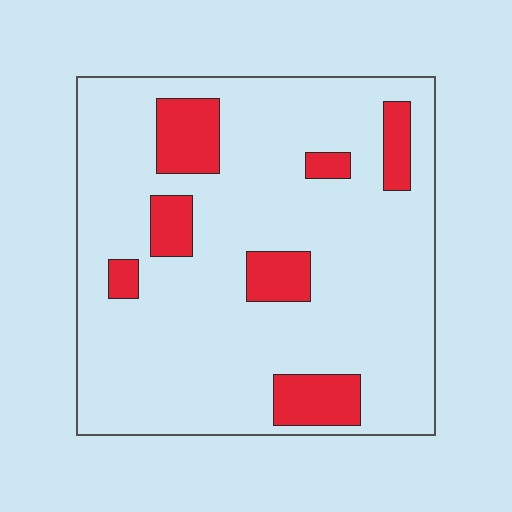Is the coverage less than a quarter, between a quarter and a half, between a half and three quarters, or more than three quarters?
Less than a quarter.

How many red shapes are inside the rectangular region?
7.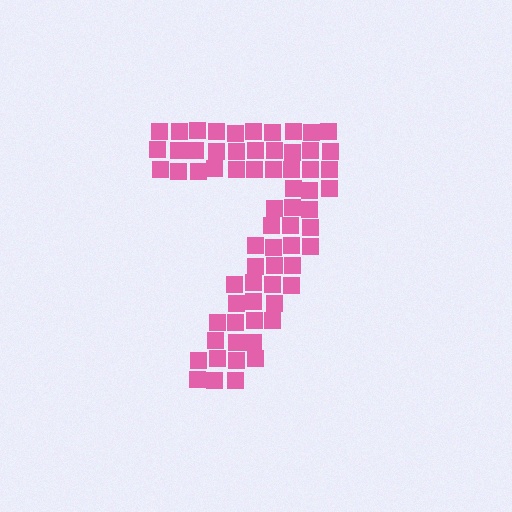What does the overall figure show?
The overall figure shows the digit 7.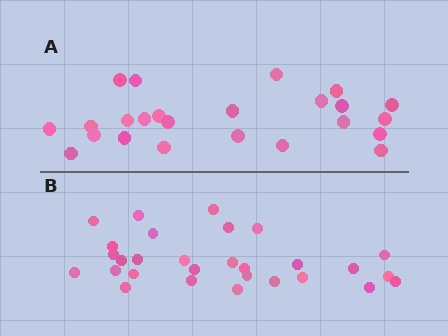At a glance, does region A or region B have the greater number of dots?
Region B (the bottom region) has more dots.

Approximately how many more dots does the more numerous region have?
Region B has about 5 more dots than region A.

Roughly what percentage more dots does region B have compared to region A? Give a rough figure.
About 20% more.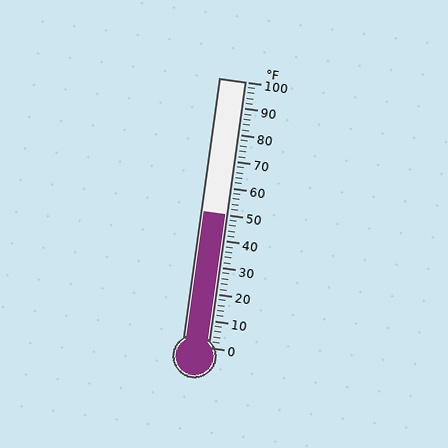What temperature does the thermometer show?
The thermometer shows approximately 50°F.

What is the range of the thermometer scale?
The thermometer scale ranges from 0°F to 100°F.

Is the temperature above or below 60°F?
The temperature is below 60°F.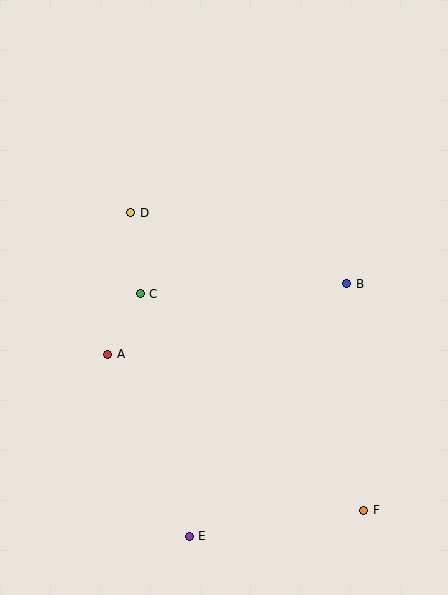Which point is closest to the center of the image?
Point C at (140, 294) is closest to the center.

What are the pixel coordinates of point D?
Point D is at (131, 213).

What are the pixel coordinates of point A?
Point A is at (108, 354).